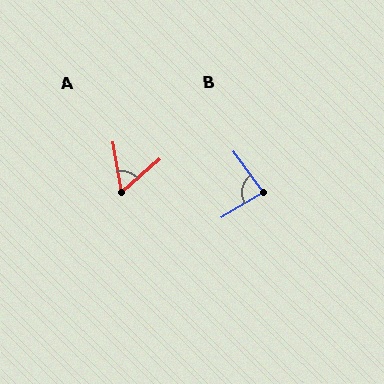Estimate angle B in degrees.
Approximately 85 degrees.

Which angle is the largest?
B, at approximately 85 degrees.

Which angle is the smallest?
A, at approximately 59 degrees.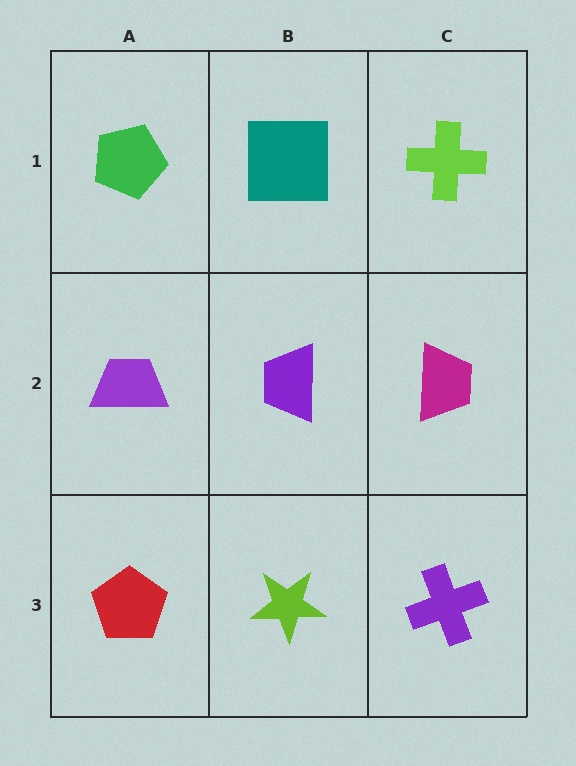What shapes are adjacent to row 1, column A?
A purple trapezoid (row 2, column A), a teal square (row 1, column B).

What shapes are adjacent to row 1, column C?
A magenta trapezoid (row 2, column C), a teal square (row 1, column B).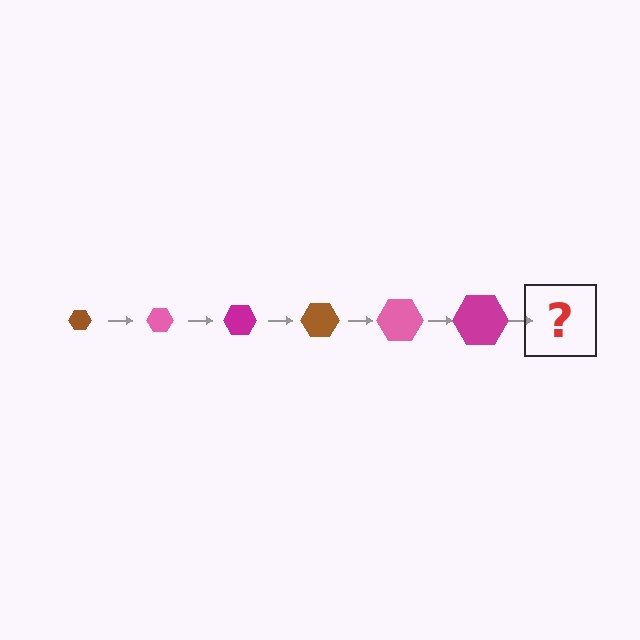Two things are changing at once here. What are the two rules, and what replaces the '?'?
The two rules are that the hexagon grows larger each step and the color cycles through brown, pink, and magenta. The '?' should be a brown hexagon, larger than the previous one.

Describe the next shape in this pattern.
It should be a brown hexagon, larger than the previous one.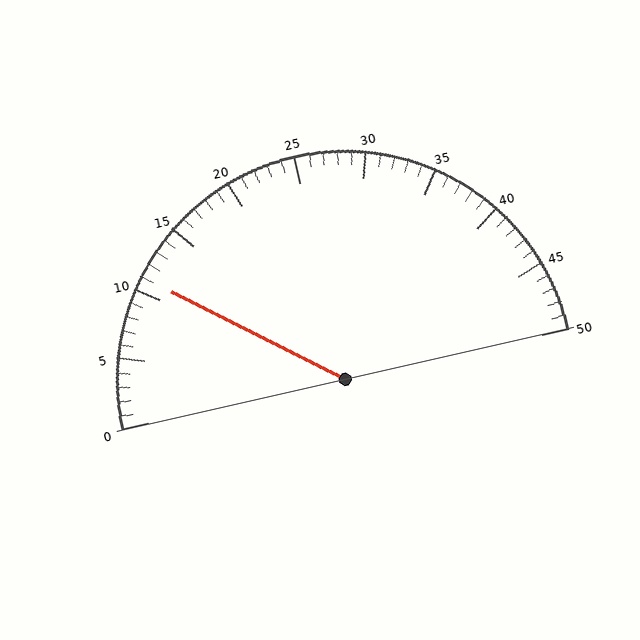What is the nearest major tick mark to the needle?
The nearest major tick mark is 10.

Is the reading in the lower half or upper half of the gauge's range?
The reading is in the lower half of the range (0 to 50).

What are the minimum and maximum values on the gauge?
The gauge ranges from 0 to 50.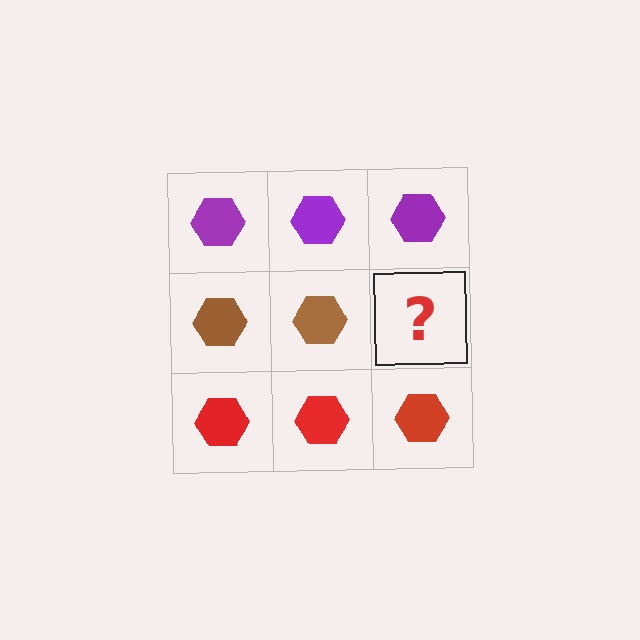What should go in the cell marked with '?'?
The missing cell should contain a brown hexagon.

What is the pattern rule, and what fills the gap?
The rule is that each row has a consistent color. The gap should be filled with a brown hexagon.